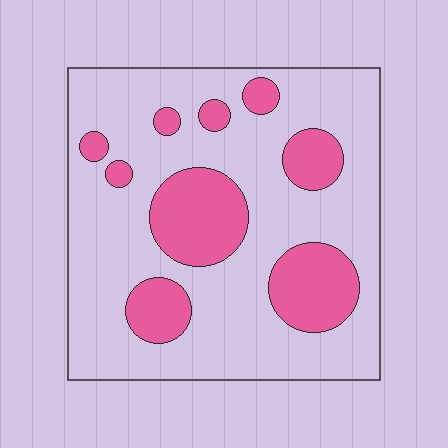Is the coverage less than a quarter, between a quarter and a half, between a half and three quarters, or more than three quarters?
Between a quarter and a half.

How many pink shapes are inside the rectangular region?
9.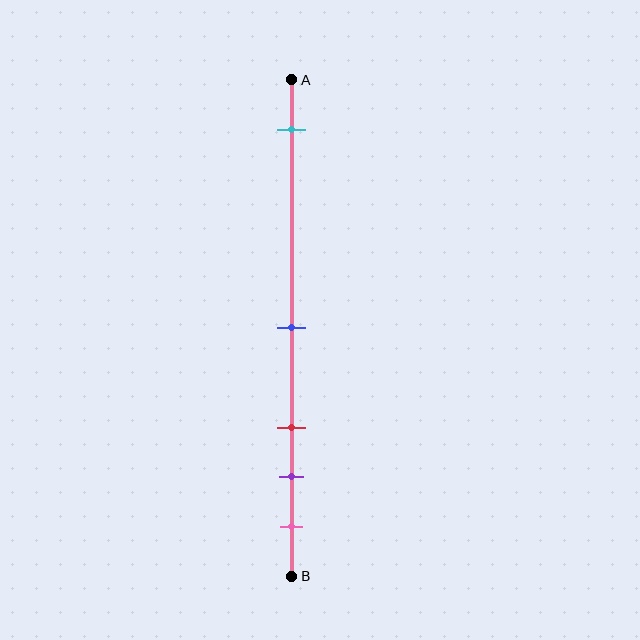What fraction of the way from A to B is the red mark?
The red mark is approximately 70% (0.7) of the way from A to B.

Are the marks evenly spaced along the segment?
No, the marks are not evenly spaced.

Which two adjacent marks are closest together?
The purple and pink marks are the closest adjacent pair.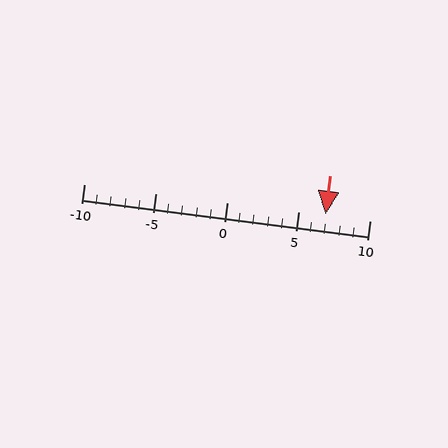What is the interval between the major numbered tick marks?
The major tick marks are spaced 5 units apart.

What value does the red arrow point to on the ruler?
The red arrow points to approximately 7.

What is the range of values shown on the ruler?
The ruler shows values from -10 to 10.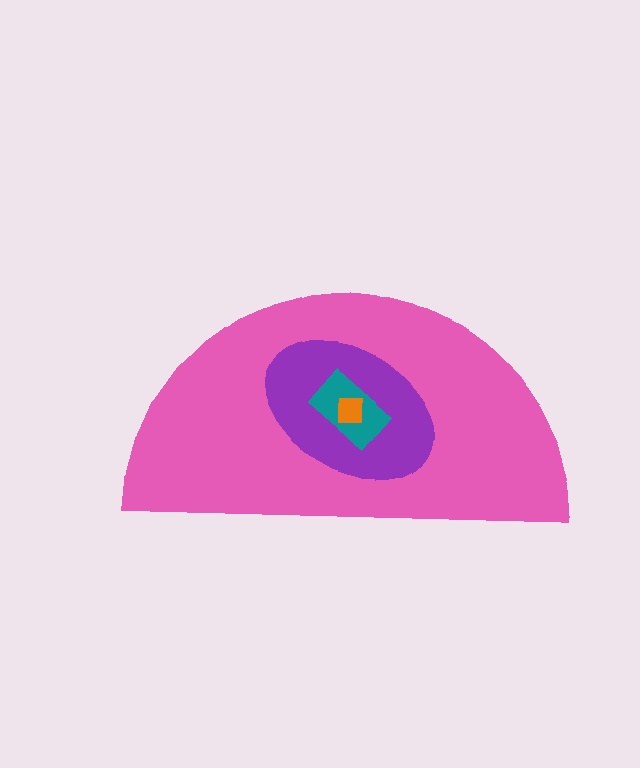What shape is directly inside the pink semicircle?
The purple ellipse.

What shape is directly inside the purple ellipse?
The teal rectangle.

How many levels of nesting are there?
4.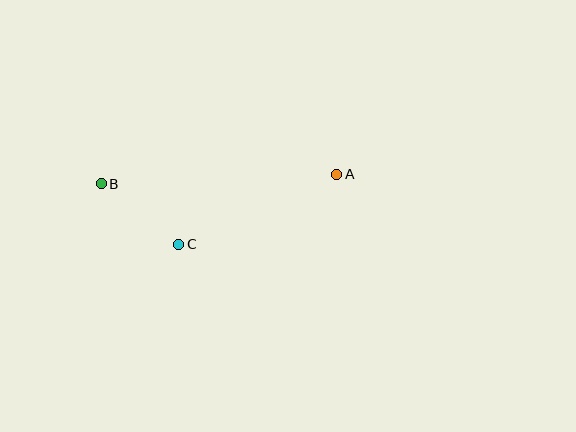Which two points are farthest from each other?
Points A and B are farthest from each other.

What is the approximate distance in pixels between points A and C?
The distance between A and C is approximately 173 pixels.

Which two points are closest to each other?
Points B and C are closest to each other.